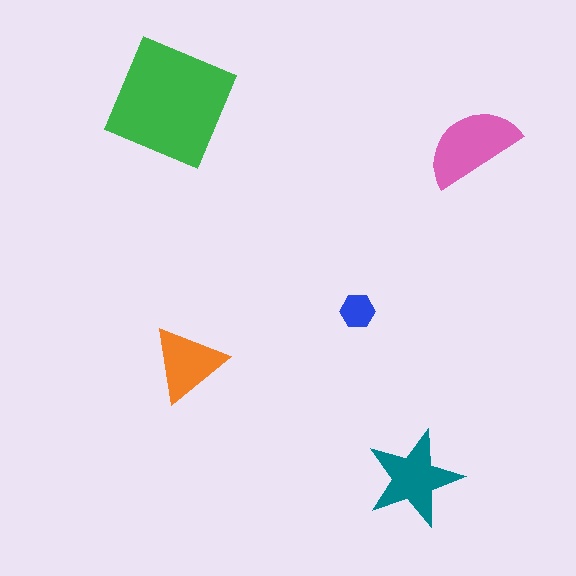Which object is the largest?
The green square.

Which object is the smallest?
The blue hexagon.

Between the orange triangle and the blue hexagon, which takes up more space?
The orange triangle.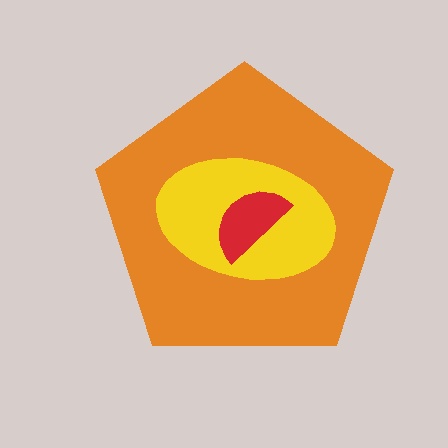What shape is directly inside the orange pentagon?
The yellow ellipse.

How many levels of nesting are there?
3.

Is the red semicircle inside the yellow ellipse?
Yes.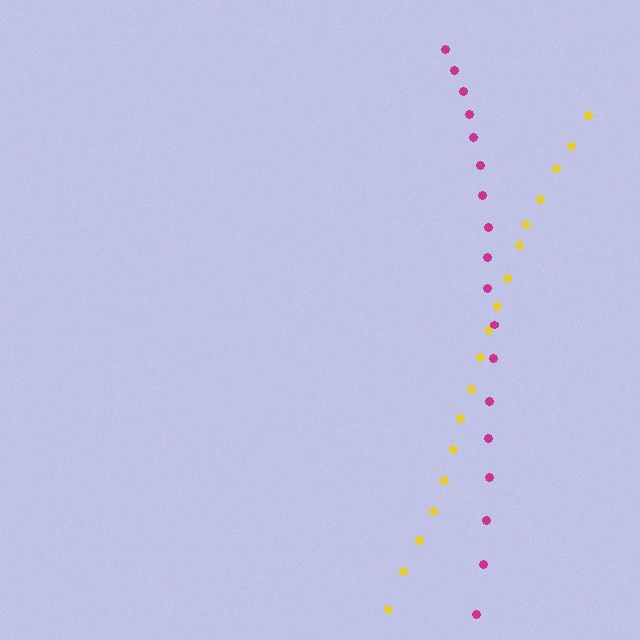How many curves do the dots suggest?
There are 2 distinct paths.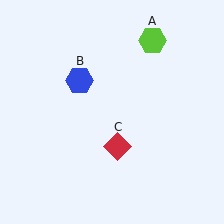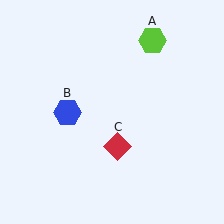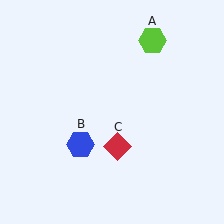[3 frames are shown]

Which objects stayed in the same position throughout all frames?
Lime hexagon (object A) and red diamond (object C) remained stationary.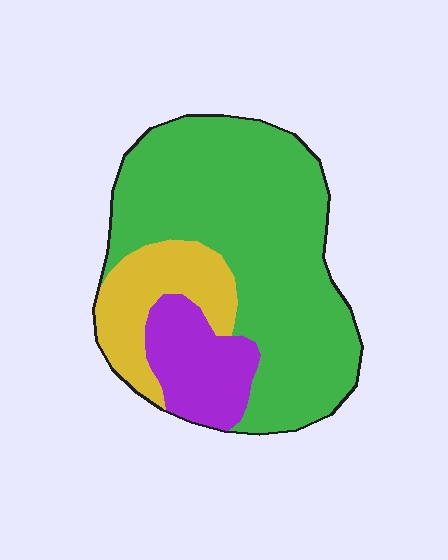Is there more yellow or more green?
Green.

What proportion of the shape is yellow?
Yellow covers roughly 20% of the shape.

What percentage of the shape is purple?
Purple takes up less than a sixth of the shape.